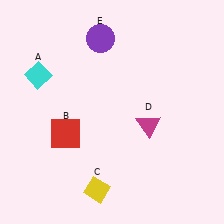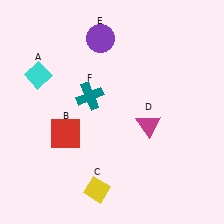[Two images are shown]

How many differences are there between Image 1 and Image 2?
There is 1 difference between the two images.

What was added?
A teal cross (F) was added in Image 2.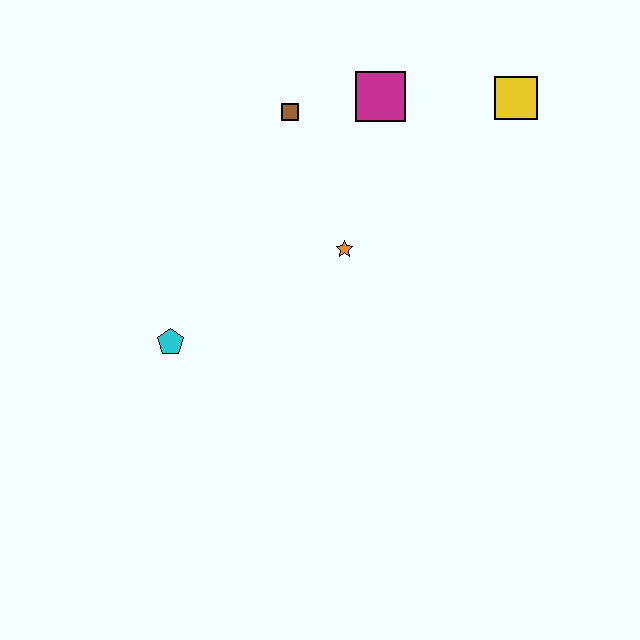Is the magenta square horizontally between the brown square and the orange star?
No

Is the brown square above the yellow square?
No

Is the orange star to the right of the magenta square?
No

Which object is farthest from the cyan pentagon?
The yellow square is farthest from the cyan pentagon.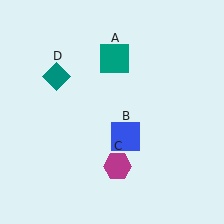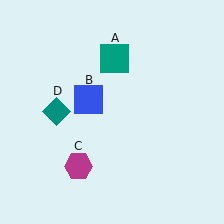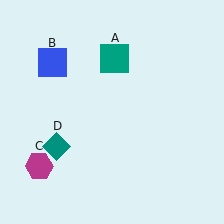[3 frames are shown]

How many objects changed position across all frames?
3 objects changed position: blue square (object B), magenta hexagon (object C), teal diamond (object D).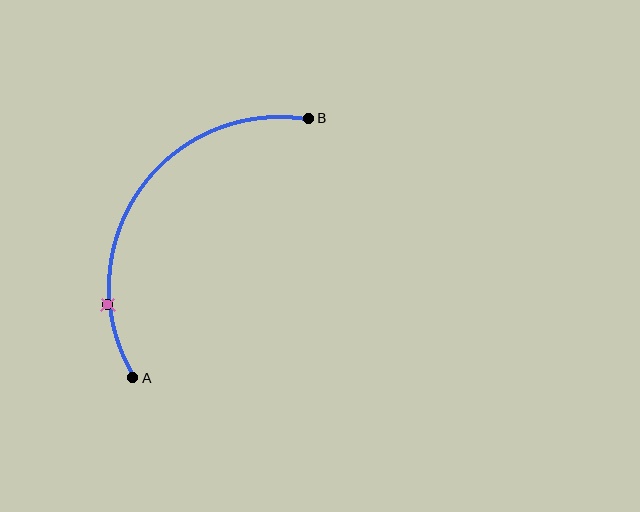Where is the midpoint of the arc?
The arc midpoint is the point on the curve farthest from the straight line joining A and B. It sits above and to the left of that line.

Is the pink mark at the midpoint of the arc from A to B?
No. The pink mark lies on the arc but is closer to endpoint A. The arc midpoint would be at the point on the curve equidistant along the arc from both A and B.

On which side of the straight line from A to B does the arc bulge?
The arc bulges above and to the left of the straight line connecting A and B.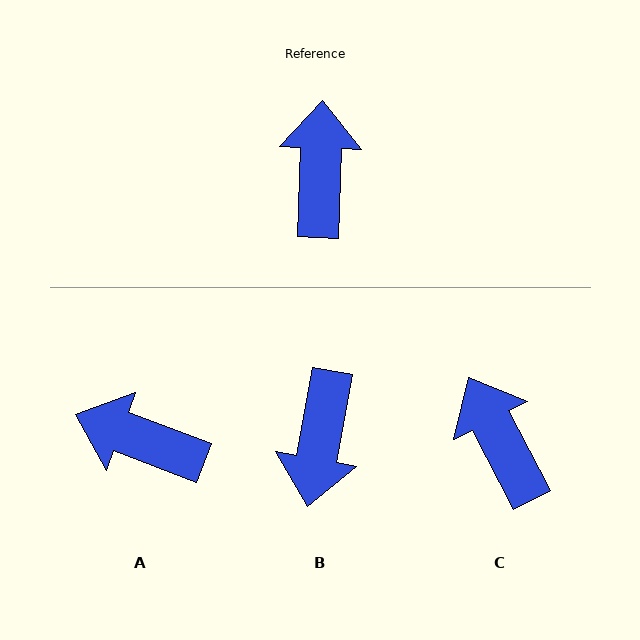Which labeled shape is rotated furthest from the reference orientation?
B, about 171 degrees away.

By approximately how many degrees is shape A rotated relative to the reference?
Approximately 71 degrees counter-clockwise.